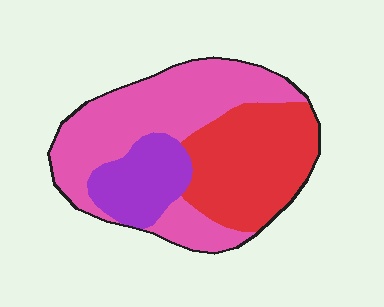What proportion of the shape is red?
Red covers roughly 35% of the shape.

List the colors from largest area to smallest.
From largest to smallest: pink, red, purple.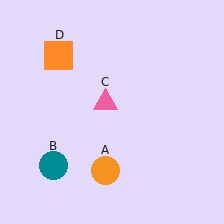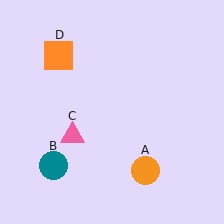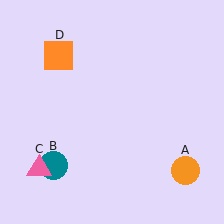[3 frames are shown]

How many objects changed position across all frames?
2 objects changed position: orange circle (object A), pink triangle (object C).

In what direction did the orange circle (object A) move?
The orange circle (object A) moved right.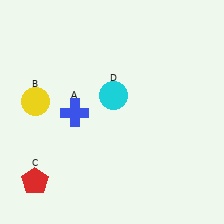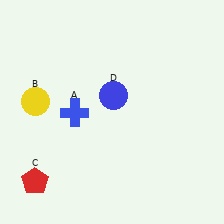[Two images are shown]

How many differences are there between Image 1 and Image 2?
There is 1 difference between the two images.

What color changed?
The circle (D) changed from cyan in Image 1 to blue in Image 2.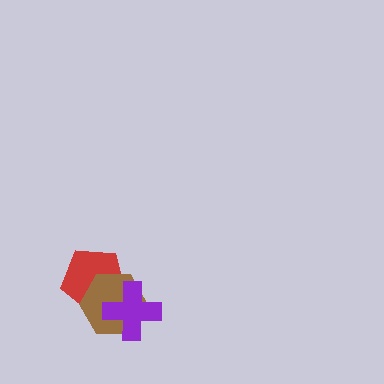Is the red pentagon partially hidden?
Yes, it is partially covered by another shape.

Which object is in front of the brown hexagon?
The purple cross is in front of the brown hexagon.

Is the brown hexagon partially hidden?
Yes, it is partially covered by another shape.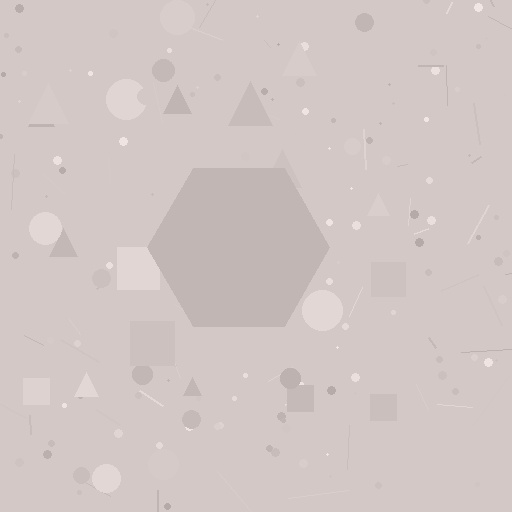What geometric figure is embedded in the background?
A hexagon is embedded in the background.